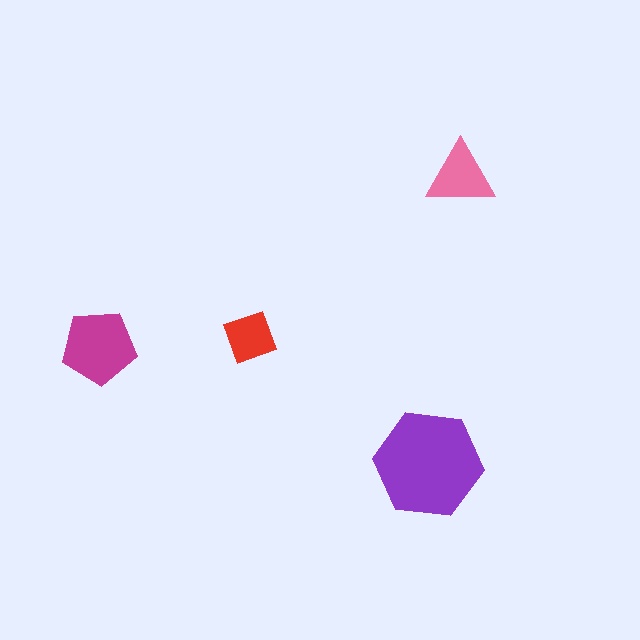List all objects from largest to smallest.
The purple hexagon, the magenta pentagon, the pink triangle, the red square.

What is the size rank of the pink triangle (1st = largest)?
3rd.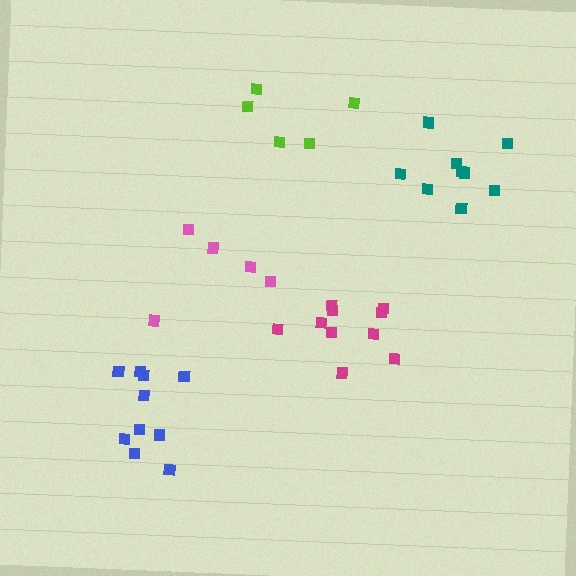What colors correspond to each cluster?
The clusters are colored: lime, pink, blue, teal, magenta.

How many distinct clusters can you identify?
There are 5 distinct clusters.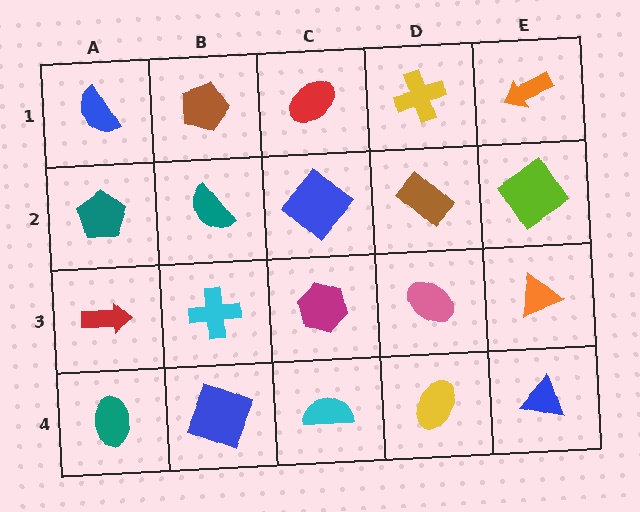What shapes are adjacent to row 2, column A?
A blue semicircle (row 1, column A), a red arrow (row 3, column A), a teal semicircle (row 2, column B).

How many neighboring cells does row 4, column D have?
3.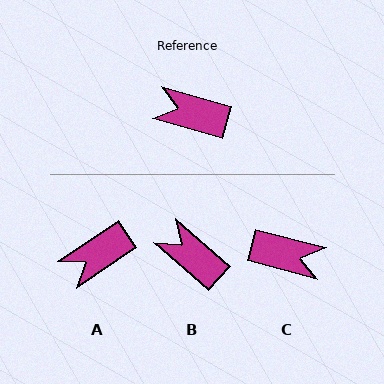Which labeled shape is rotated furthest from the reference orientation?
C, about 179 degrees away.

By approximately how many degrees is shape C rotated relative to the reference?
Approximately 179 degrees clockwise.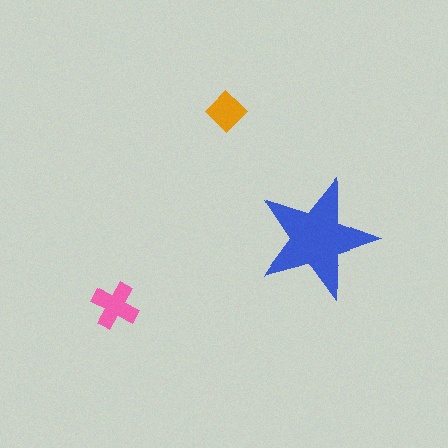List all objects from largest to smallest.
The blue star, the pink cross, the orange diamond.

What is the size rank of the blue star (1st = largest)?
1st.